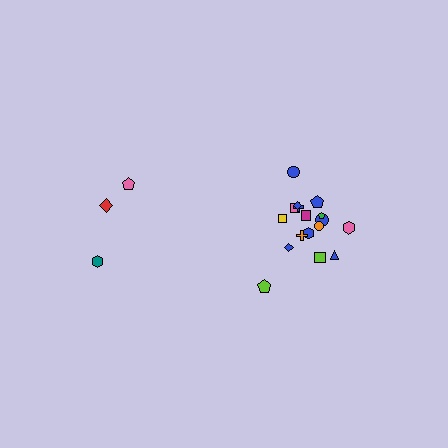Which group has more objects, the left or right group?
The right group.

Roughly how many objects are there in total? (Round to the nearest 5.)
Roughly 20 objects in total.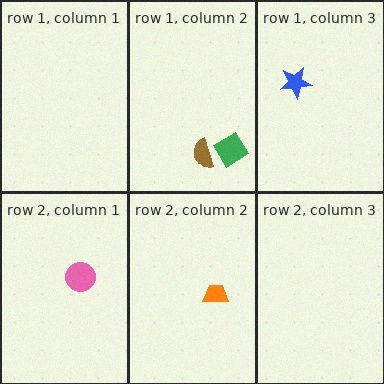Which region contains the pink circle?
The row 2, column 1 region.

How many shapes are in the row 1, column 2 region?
2.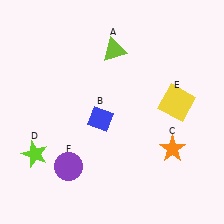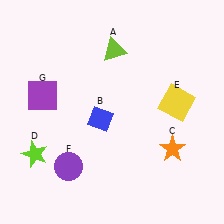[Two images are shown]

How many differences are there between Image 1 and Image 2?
There is 1 difference between the two images.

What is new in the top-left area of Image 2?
A purple square (G) was added in the top-left area of Image 2.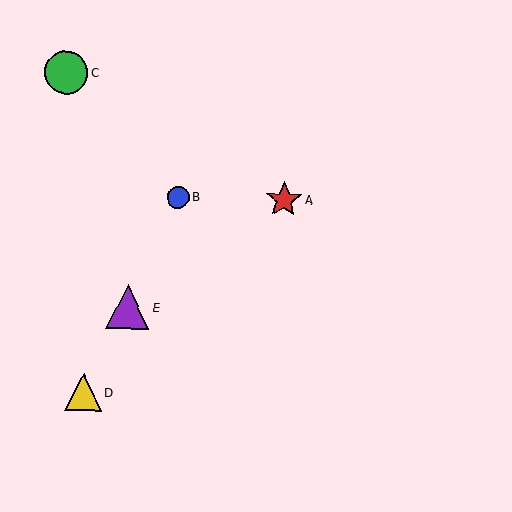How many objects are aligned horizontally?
2 objects (A, B) are aligned horizontally.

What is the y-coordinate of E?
Object E is at y≈307.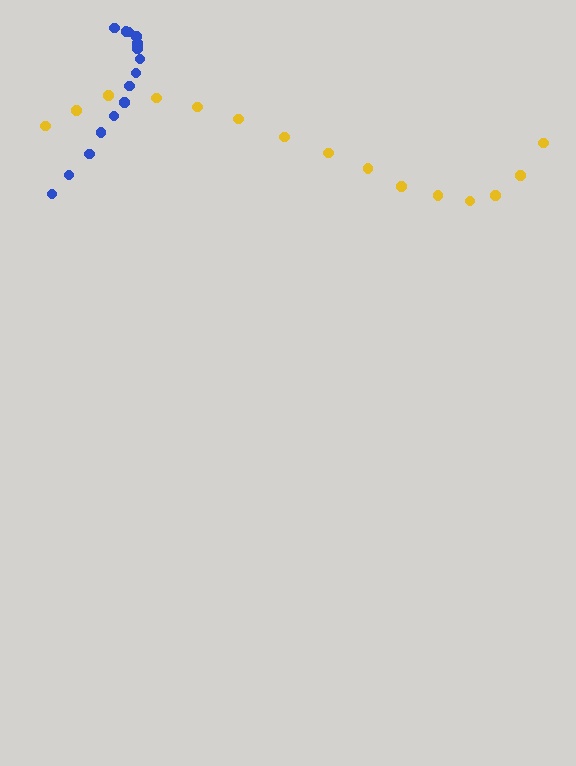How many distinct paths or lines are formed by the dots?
There are 2 distinct paths.